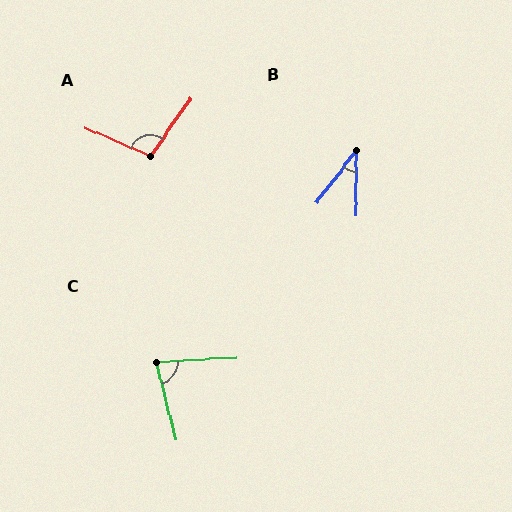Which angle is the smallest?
B, at approximately 37 degrees.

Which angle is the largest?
A, at approximately 101 degrees.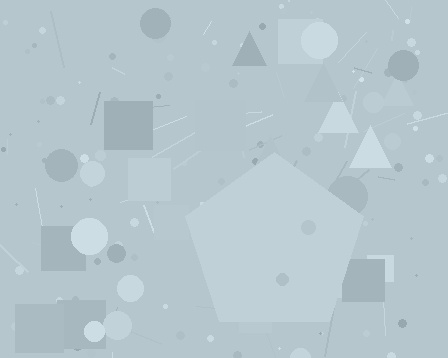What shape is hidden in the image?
A pentagon is hidden in the image.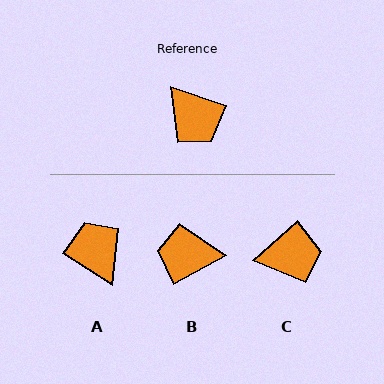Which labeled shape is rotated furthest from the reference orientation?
A, about 167 degrees away.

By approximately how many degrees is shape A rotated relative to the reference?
Approximately 167 degrees counter-clockwise.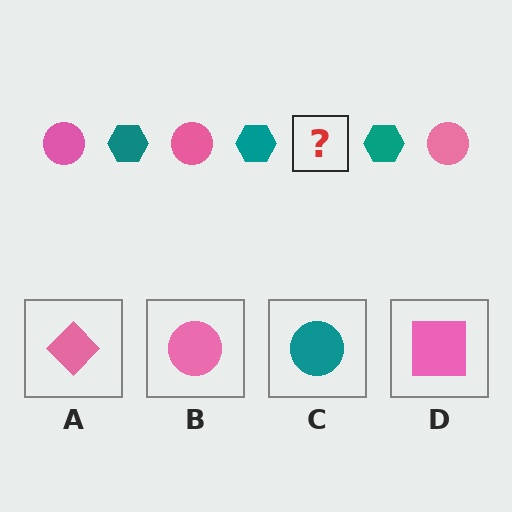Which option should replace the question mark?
Option B.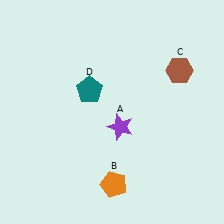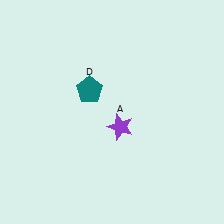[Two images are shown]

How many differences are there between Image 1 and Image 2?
There are 2 differences between the two images.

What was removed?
The orange pentagon (B), the brown hexagon (C) were removed in Image 2.